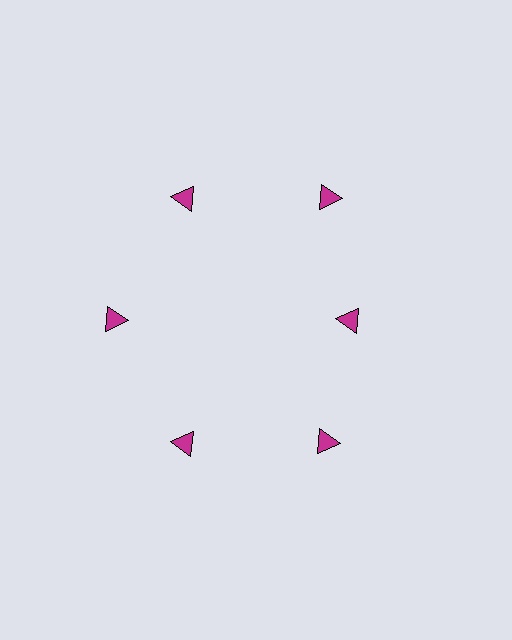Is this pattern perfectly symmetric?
No. The 6 magenta triangles are arranged in a ring, but one element near the 3 o'clock position is pulled inward toward the center, breaking the 6-fold rotational symmetry.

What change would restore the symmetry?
The symmetry would be restored by moving it outward, back onto the ring so that all 6 triangles sit at equal angles and equal distance from the center.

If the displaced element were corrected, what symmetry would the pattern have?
It would have 6-fold rotational symmetry — the pattern would map onto itself every 60 degrees.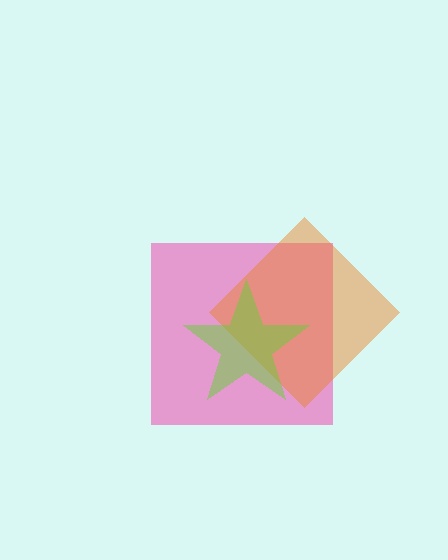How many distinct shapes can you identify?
There are 3 distinct shapes: a pink square, an orange diamond, a lime star.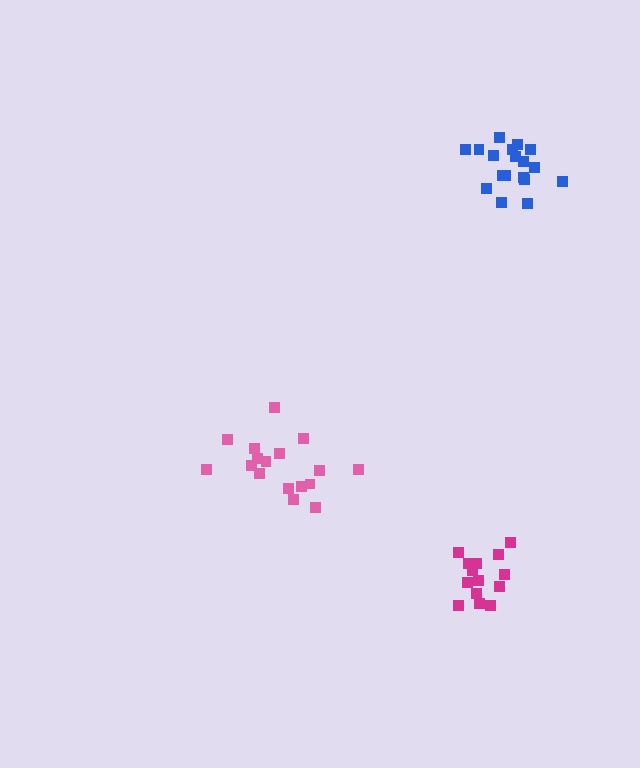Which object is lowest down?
The magenta cluster is bottommost.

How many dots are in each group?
Group 1: 17 dots, Group 2: 14 dots, Group 3: 18 dots (49 total).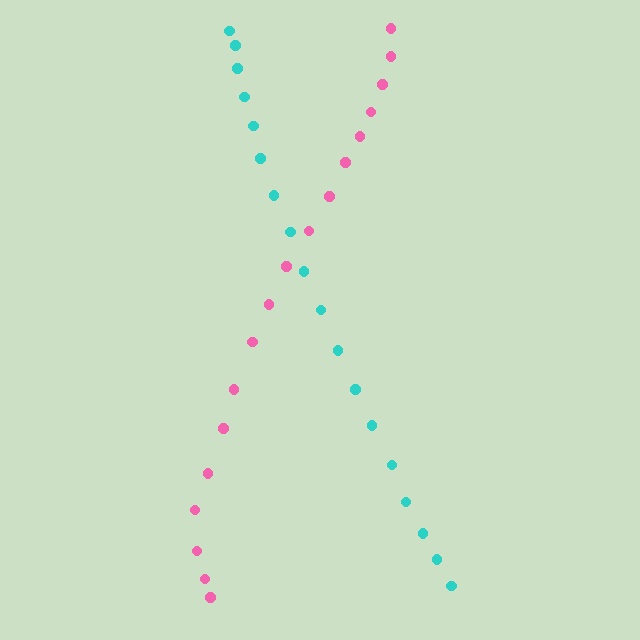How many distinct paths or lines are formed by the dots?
There are 2 distinct paths.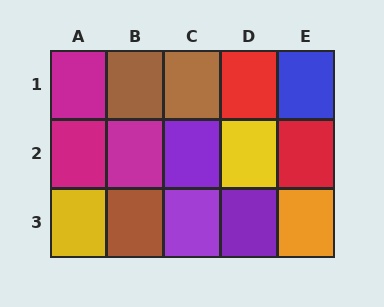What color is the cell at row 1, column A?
Magenta.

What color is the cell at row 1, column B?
Brown.